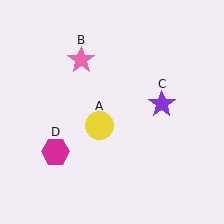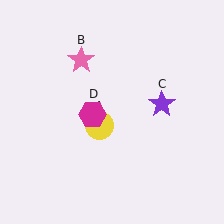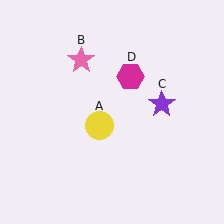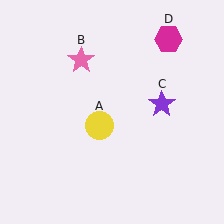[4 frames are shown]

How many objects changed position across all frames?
1 object changed position: magenta hexagon (object D).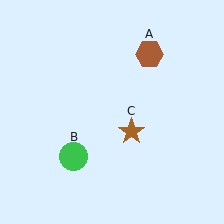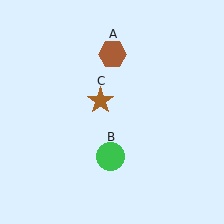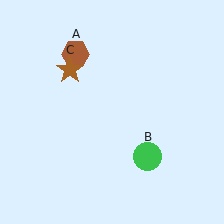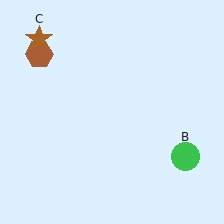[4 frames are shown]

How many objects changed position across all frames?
3 objects changed position: brown hexagon (object A), green circle (object B), brown star (object C).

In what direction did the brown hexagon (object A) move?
The brown hexagon (object A) moved left.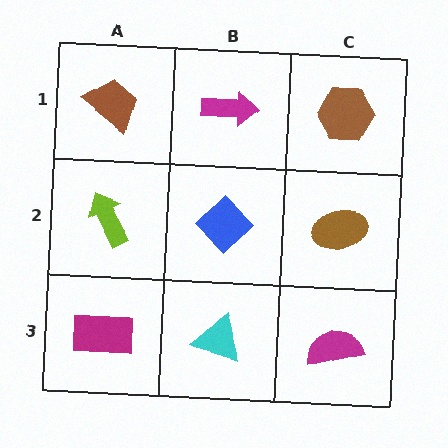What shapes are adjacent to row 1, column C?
A brown ellipse (row 2, column C), a magenta arrow (row 1, column B).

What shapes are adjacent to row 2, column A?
A brown trapezoid (row 1, column A), a magenta rectangle (row 3, column A), a blue diamond (row 2, column B).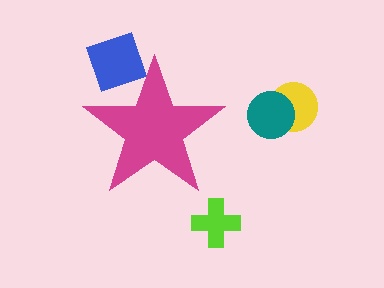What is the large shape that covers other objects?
A magenta star.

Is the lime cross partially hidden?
No, the lime cross is fully visible.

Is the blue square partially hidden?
Yes, the blue square is partially hidden behind the magenta star.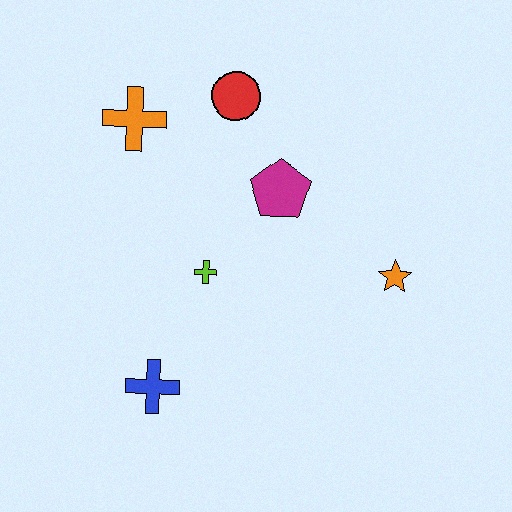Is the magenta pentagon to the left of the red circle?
No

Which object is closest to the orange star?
The magenta pentagon is closest to the orange star.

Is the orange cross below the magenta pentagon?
No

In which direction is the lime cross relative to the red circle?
The lime cross is below the red circle.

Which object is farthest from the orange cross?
The orange star is farthest from the orange cross.